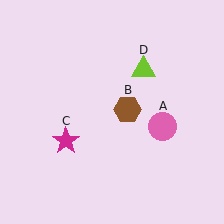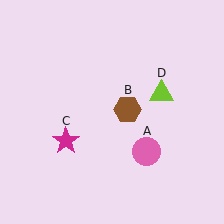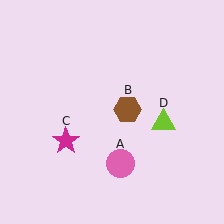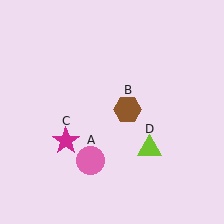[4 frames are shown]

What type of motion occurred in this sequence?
The pink circle (object A), lime triangle (object D) rotated clockwise around the center of the scene.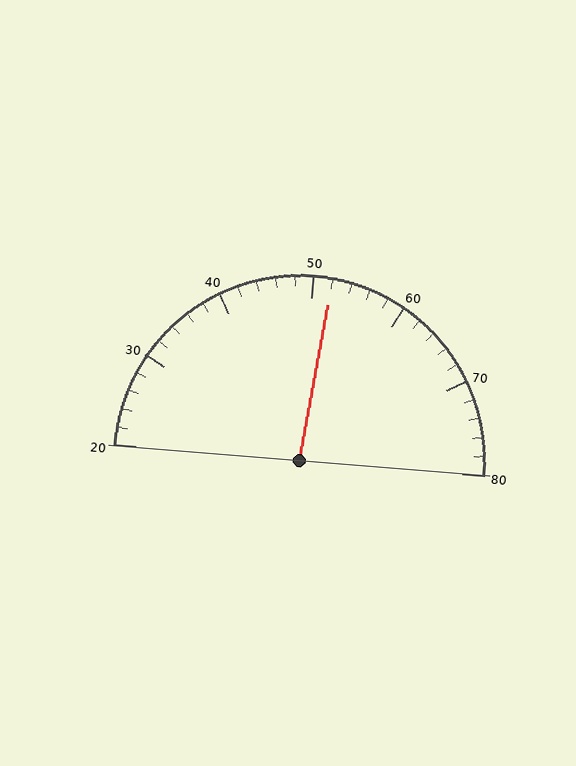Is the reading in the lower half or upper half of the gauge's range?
The reading is in the upper half of the range (20 to 80).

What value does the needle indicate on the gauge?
The needle indicates approximately 52.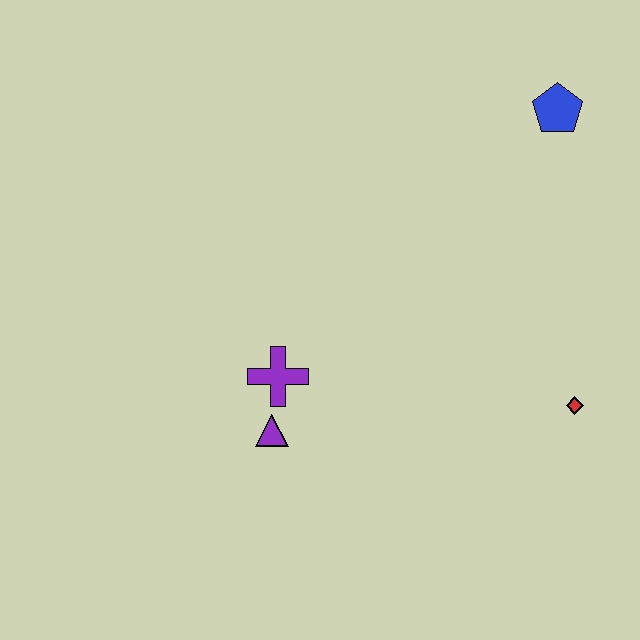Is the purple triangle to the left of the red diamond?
Yes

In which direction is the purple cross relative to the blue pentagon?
The purple cross is to the left of the blue pentagon.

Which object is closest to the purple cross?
The purple triangle is closest to the purple cross.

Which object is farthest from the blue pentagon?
The purple triangle is farthest from the blue pentagon.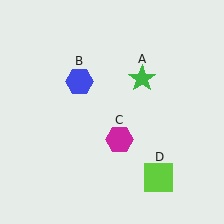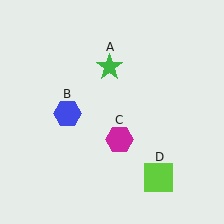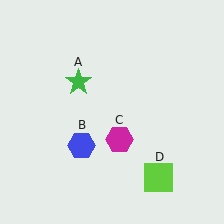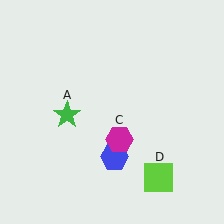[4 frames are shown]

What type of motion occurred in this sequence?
The green star (object A), blue hexagon (object B) rotated counterclockwise around the center of the scene.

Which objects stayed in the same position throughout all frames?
Magenta hexagon (object C) and lime square (object D) remained stationary.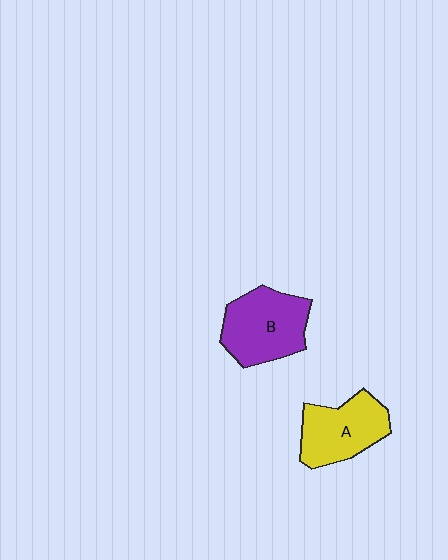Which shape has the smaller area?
Shape A (yellow).